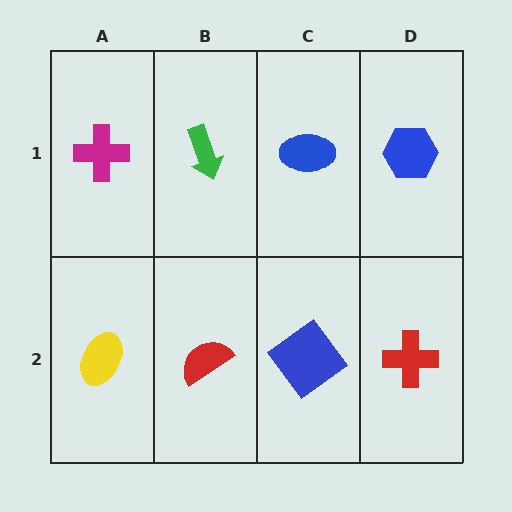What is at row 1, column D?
A blue hexagon.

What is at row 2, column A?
A yellow ellipse.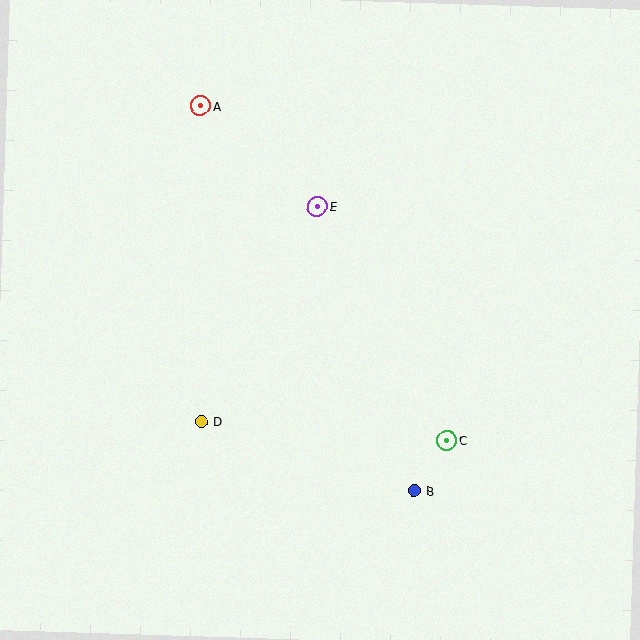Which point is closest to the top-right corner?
Point E is closest to the top-right corner.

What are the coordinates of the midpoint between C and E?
The midpoint between C and E is at (382, 324).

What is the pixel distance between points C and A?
The distance between C and A is 416 pixels.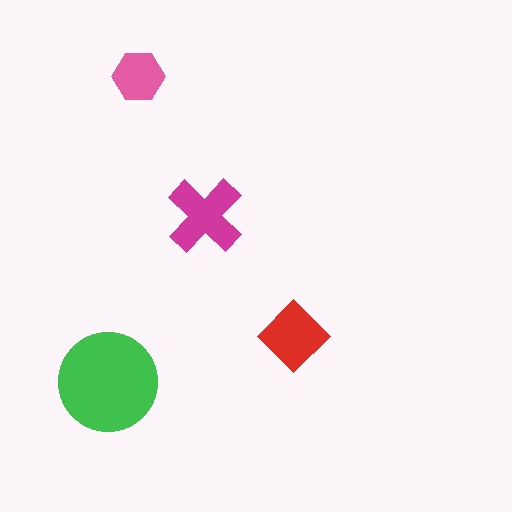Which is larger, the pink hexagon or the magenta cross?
The magenta cross.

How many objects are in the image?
There are 4 objects in the image.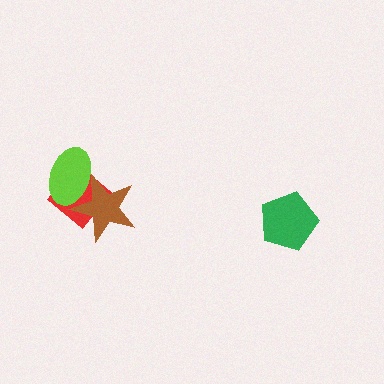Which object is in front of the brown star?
The lime ellipse is in front of the brown star.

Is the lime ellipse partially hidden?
No, no other shape covers it.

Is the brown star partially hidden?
Yes, it is partially covered by another shape.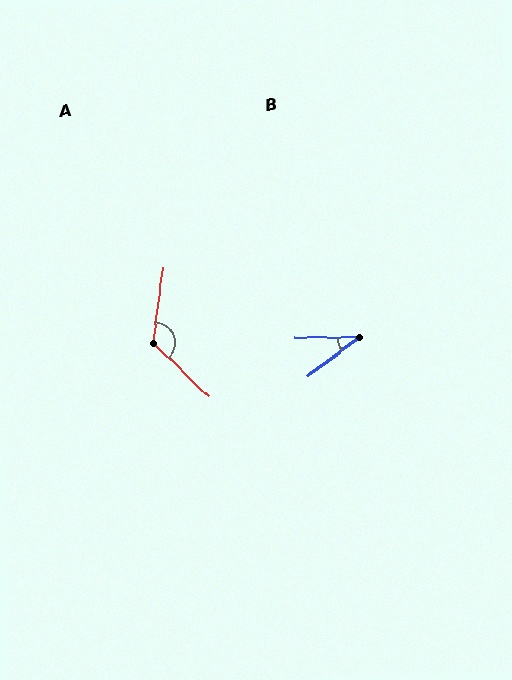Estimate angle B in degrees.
Approximately 37 degrees.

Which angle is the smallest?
B, at approximately 37 degrees.